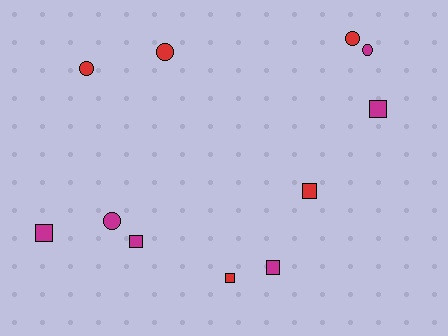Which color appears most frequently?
Magenta, with 6 objects.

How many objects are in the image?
There are 11 objects.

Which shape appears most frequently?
Square, with 6 objects.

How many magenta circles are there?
There are 2 magenta circles.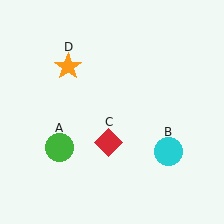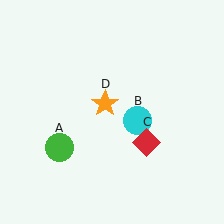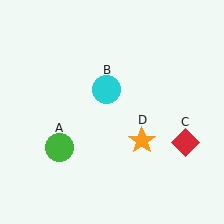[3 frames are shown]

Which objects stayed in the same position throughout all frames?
Green circle (object A) remained stationary.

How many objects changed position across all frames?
3 objects changed position: cyan circle (object B), red diamond (object C), orange star (object D).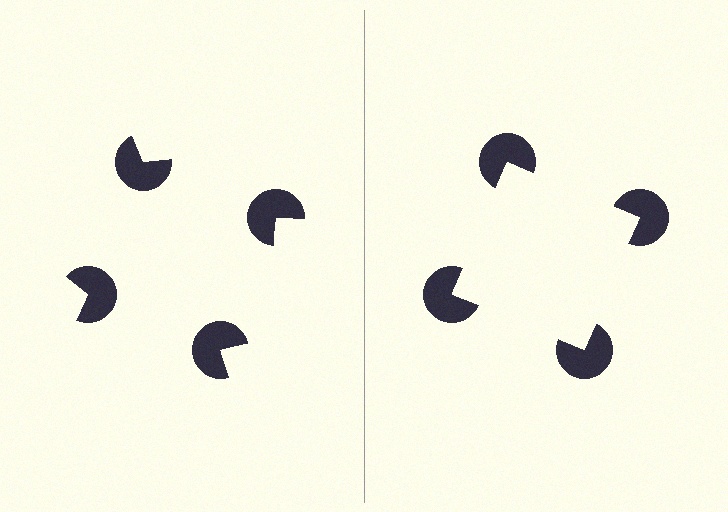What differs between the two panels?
The pac-man discs are positioned identically on both sides; only the wedge orientations differ. On the right they align to a square; on the left they are misaligned.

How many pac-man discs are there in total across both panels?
8 — 4 on each side.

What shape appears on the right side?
An illusory square.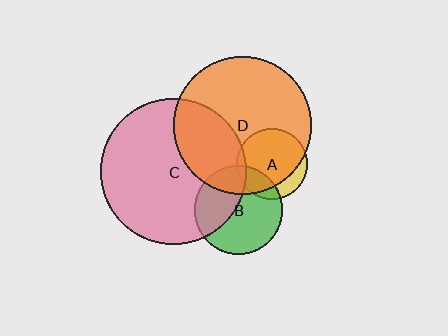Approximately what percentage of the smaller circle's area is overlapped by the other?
Approximately 20%.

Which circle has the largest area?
Circle C (pink).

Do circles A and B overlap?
Yes.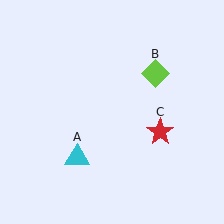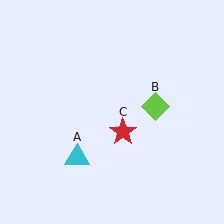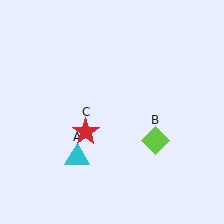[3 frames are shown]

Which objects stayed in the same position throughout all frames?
Cyan triangle (object A) remained stationary.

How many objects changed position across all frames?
2 objects changed position: lime diamond (object B), red star (object C).